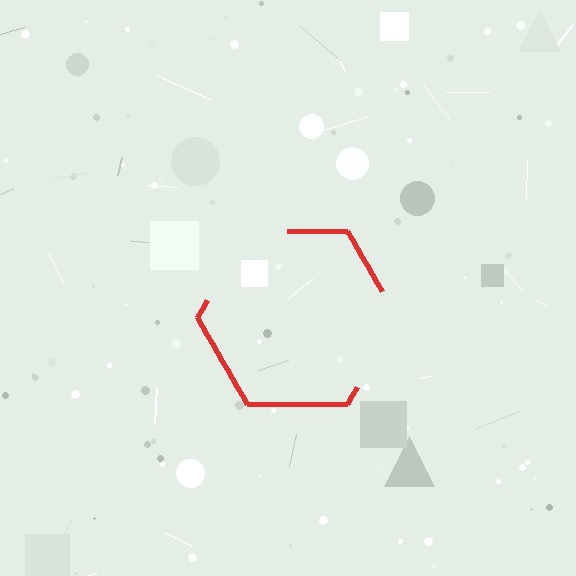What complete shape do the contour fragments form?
The contour fragments form a hexagon.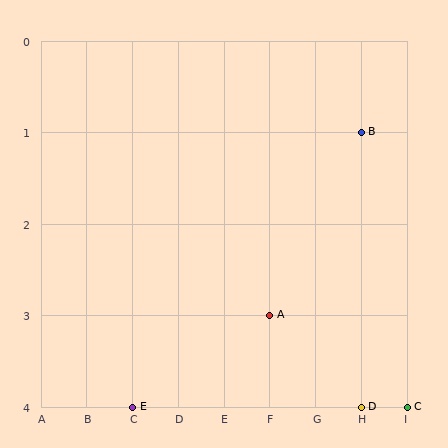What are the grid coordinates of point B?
Point B is at grid coordinates (H, 1).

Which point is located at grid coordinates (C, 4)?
Point E is at (C, 4).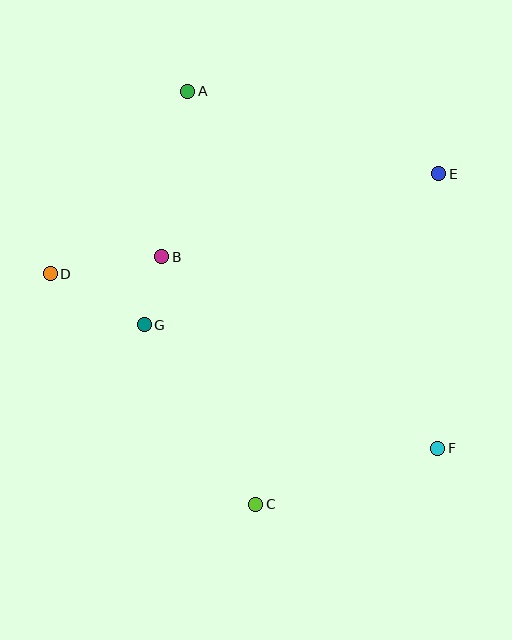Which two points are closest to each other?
Points B and G are closest to each other.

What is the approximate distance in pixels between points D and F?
The distance between D and F is approximately 425 pixels.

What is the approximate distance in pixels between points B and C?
The distance between B and C is approximately 265 pixels.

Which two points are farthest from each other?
Points A and F are farthest from each other.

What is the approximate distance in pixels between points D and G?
The distance between D and G is approximately 107 pixels.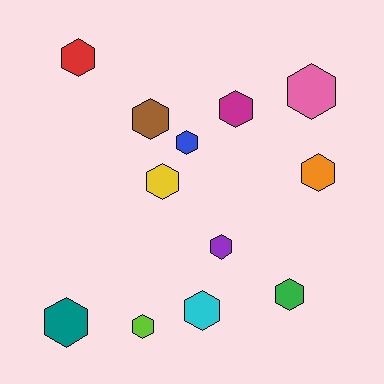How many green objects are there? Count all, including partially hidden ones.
There is 1 green object.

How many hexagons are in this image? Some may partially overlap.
There are 12 hexagons.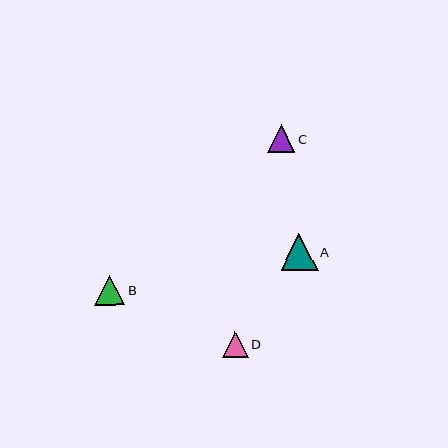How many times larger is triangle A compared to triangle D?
Triangle A is approximately 1.4 times the size of triangle D.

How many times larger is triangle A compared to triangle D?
Triangle A is approximately 1.4 times the size of triangle D.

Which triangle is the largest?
Triangle A is the largest with a size of approximately 37 pixels.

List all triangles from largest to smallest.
From largest to smallest: A, B, C, D.